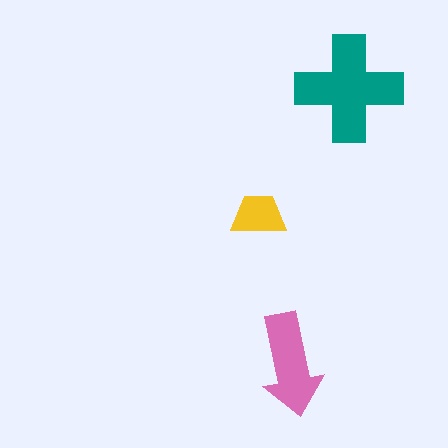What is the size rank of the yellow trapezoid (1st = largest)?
3rd.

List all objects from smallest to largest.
The yellow trapezoid, the pink arrow, the teal cross.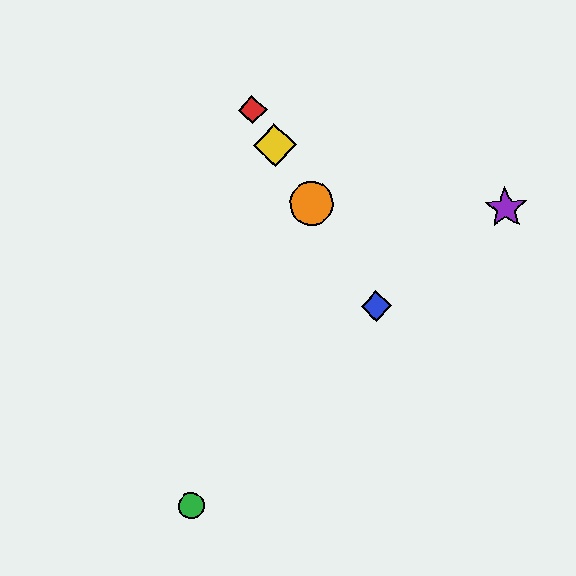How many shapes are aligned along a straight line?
4 shapes (the red diamond, the blue diamond, the yellow diamond, the orange circle) are aligned along a straight line.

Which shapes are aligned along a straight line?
The red diamond, the blue diamond, the yellow diamond, the orange circle are aligned along a straight line.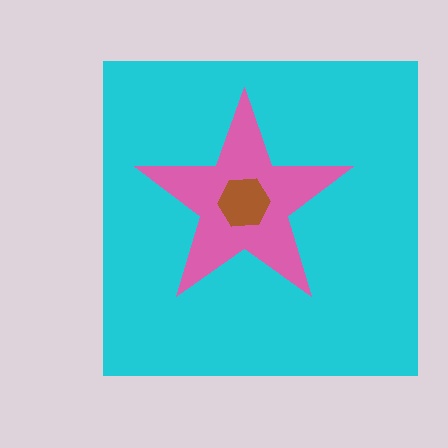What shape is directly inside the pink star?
The brown hexagon.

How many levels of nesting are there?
3.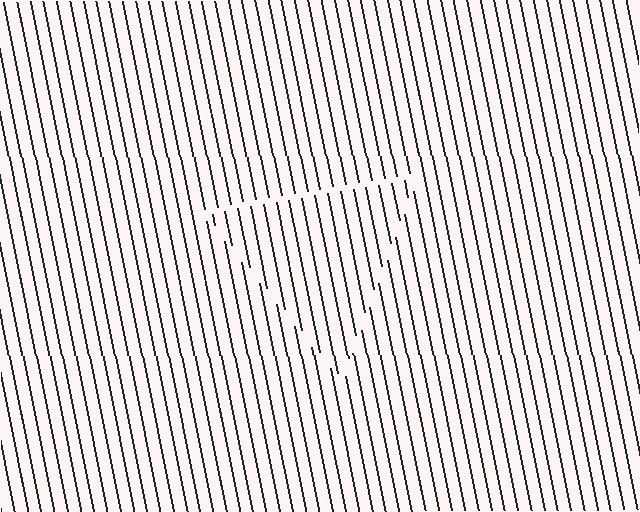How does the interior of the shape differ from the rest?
The interior of the shape contains the same grating, shifted by half a period — the contour is defined by the phase discontinuity where line-ends from the inner and outer gratings abut.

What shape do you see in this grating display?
An illusory triangle. The interior of the shape contains the same grating, shifted by half a period — the contour is defined by the phase discontinuity where line-ends from the inner and outer gratings abut.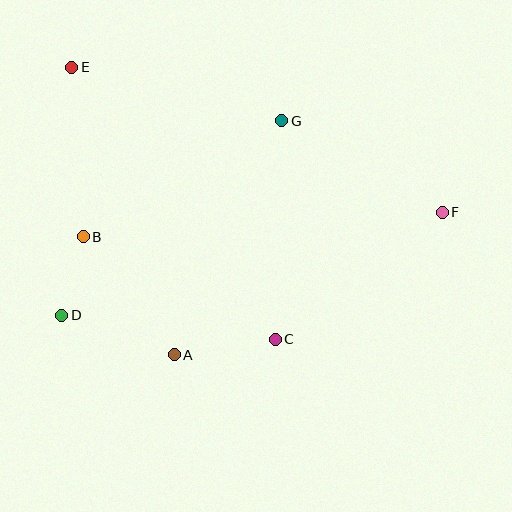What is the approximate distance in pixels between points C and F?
The distance between C and F is approximately 210 pixels.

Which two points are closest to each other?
Points B and D are closest to each other.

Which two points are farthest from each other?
Points E and F are farthest from each other.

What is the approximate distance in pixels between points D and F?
The distance between D and F is approximately 394 pixels.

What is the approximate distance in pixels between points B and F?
The distance between B and F is approximately 360 pixels.